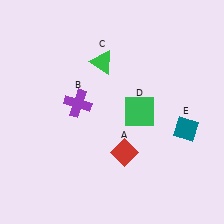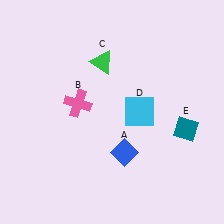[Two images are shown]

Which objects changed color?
A changed from red to blue. B changed from purple to pink. D changed from green to cyan.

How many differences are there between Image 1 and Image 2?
There are 3 differences between the two images.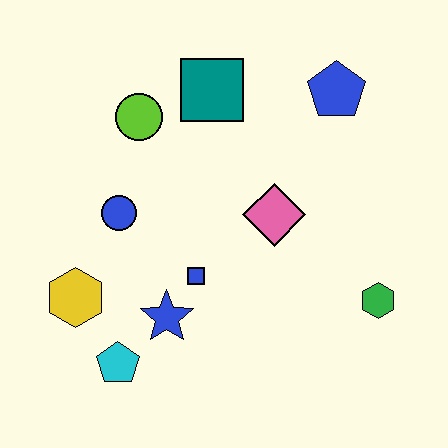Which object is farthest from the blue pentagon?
The cyan pentagon is farthest from the blue pentagon.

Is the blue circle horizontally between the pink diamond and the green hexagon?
No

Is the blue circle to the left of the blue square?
Yes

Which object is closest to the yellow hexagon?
The cyan pentagon is closest to the yellow hexagon.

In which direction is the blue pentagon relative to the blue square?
The blue pentagon is above the blue square.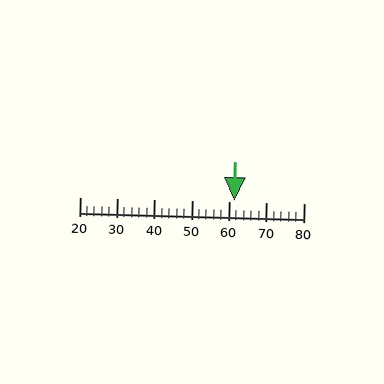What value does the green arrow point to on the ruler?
The green arrow points to approximately 61.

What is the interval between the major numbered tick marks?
The major tick marks are spaced 10 units apart.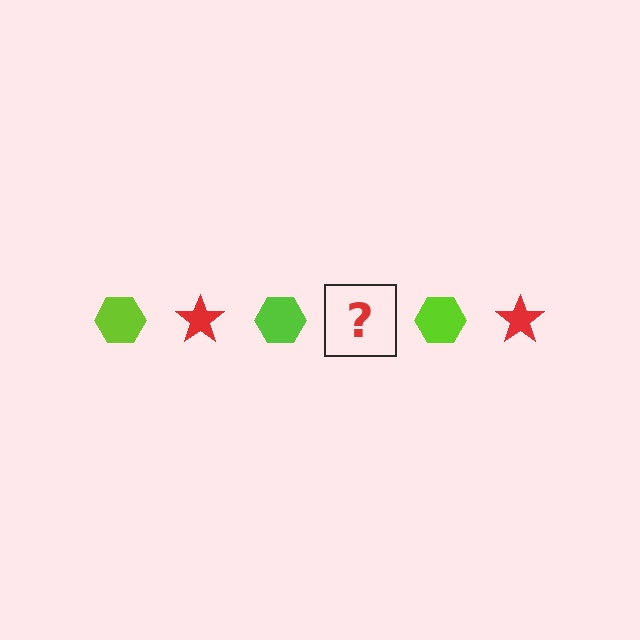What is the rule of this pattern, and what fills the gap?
The rule is that the pattern alternates between lime hexagon and red star. The gap should be filled with a red star.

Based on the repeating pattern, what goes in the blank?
The blank should be a red star.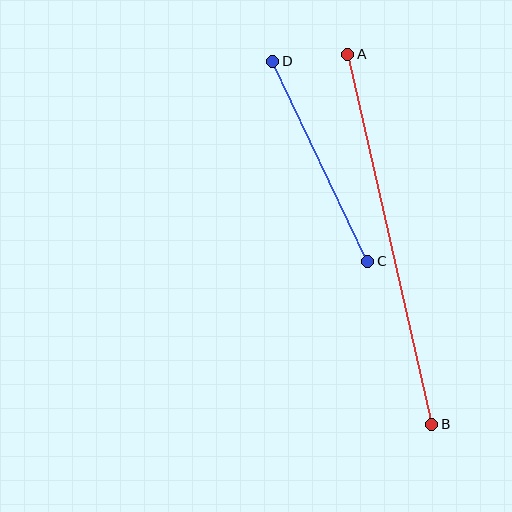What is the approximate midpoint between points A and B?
The midpoint is at approximately (390, 239) pixels.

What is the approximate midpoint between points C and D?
The midpoint is at approximately (320, 161) pixels.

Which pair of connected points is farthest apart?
Points A and B are farthest apart.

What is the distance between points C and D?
The distance is approximately 221 pixels.